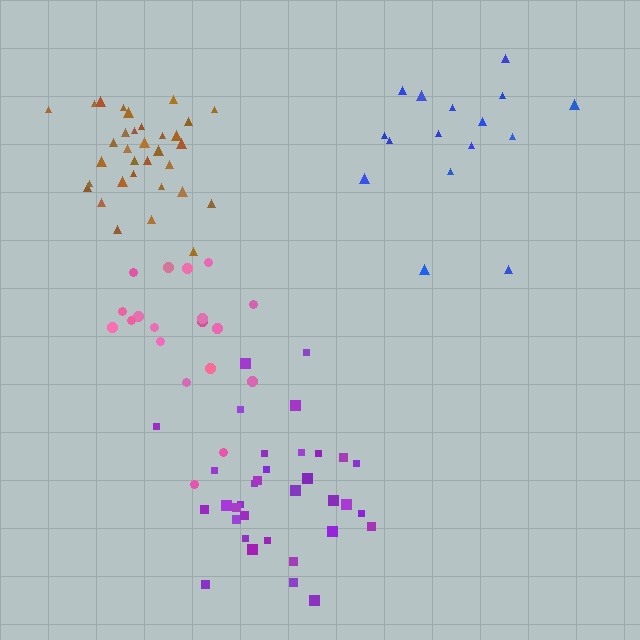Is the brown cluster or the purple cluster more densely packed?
Brown.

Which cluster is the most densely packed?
Brown.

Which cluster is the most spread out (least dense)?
Blue.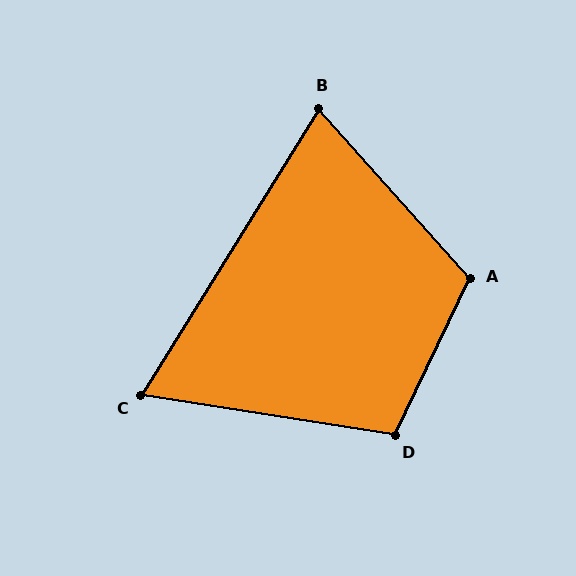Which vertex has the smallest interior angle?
C, at approximately 67 degrees.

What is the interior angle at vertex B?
Approximately 73 degrees (acute).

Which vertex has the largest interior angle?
A, at approximately 113 degrees.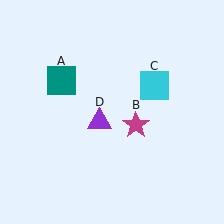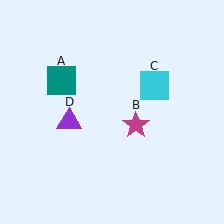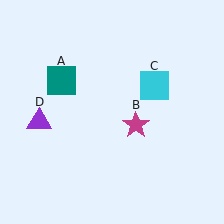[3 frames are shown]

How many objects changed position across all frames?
1 object changed position: purple triangle (object D).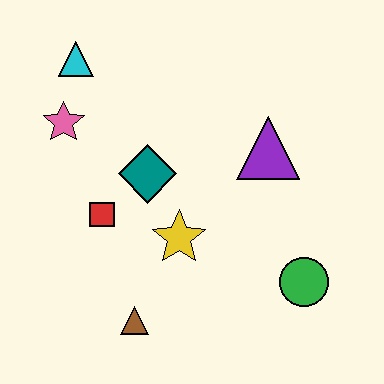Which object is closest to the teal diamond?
The red square is closest to the teal diamond.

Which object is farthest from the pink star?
The green circle is farthest from the pink star.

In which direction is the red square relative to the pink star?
The red square is below the pink star.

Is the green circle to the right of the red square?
Yes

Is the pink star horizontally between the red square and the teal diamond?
No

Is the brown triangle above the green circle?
No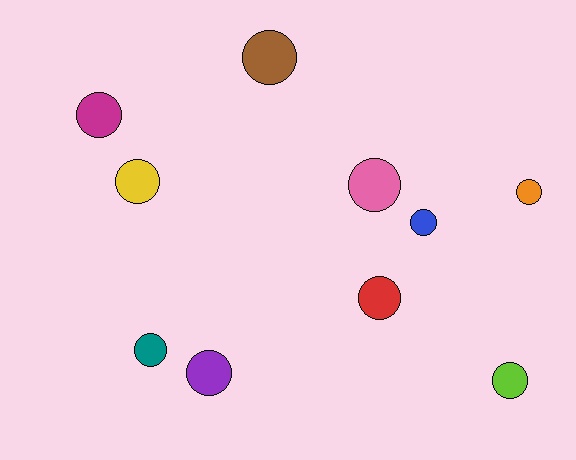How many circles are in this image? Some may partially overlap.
There are 10 circles.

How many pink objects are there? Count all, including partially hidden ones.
There is 1 pink object.